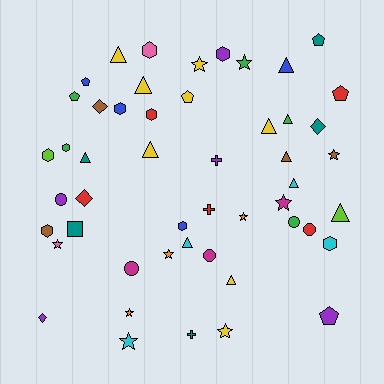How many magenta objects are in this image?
There are 3 magenta objects.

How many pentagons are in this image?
There are 6 pentagons.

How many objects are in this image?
There are 50 objects.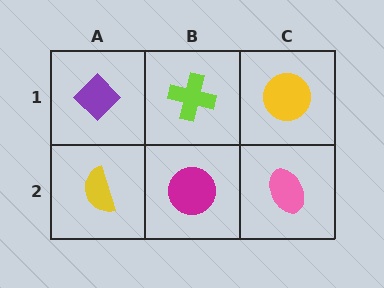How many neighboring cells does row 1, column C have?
2.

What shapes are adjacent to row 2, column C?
A yellow circle (row 1, column C), a magenta circle (row 2, column B).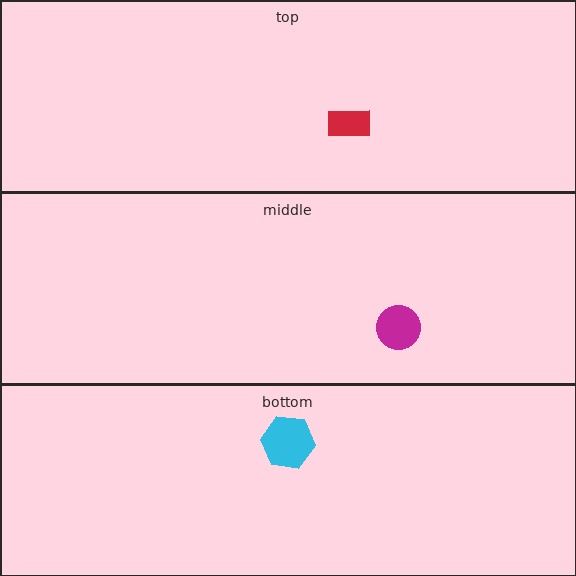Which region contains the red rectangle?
The top region.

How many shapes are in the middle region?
1.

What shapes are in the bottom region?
The cyan hexagon.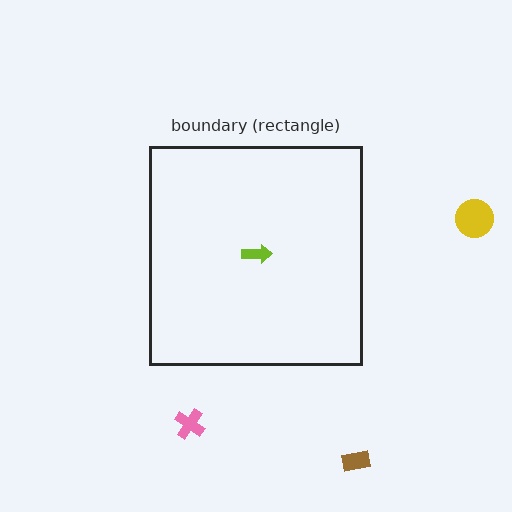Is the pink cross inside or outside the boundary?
Outside.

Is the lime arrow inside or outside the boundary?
Inside.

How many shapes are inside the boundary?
1 inside, 3 outside.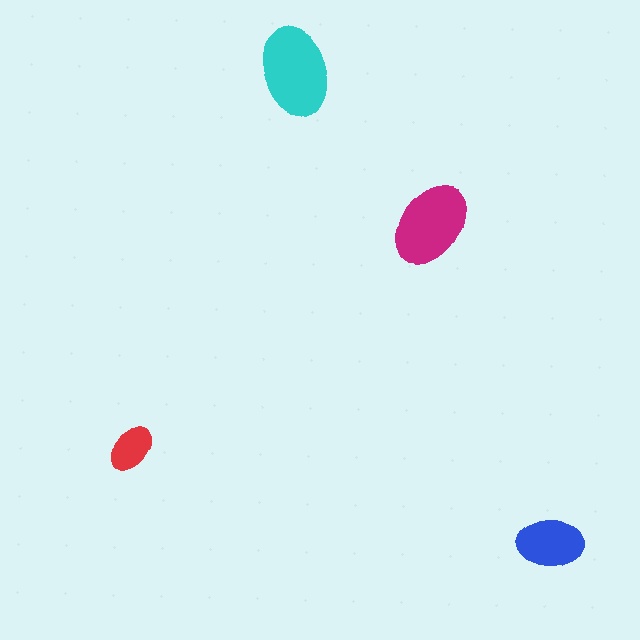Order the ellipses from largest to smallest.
the cyan one, the magenta one, the blue one, the red one.